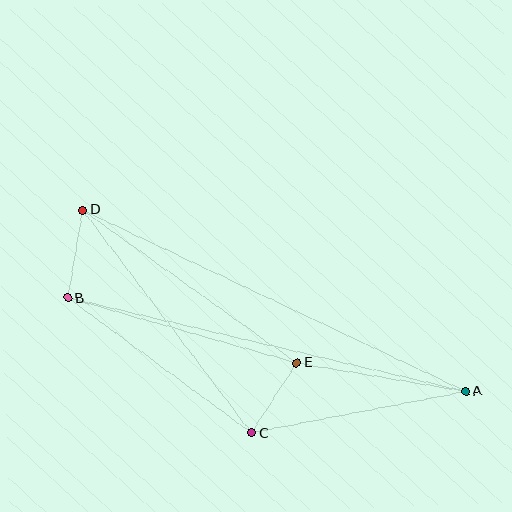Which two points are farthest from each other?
Points A and D are farthest from each other.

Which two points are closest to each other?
Points C and E are closest to each other.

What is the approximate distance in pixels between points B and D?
The distance between B and D is approximately 90 pixels.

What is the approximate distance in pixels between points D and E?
The distance between D and E is approximately 263 pixels.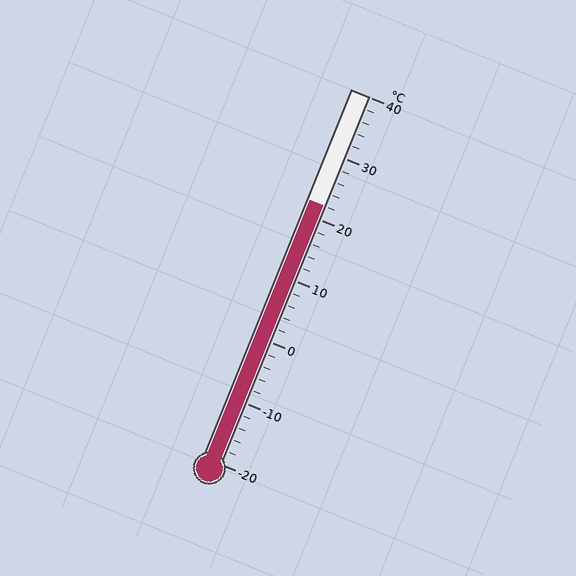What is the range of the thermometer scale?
The thermometer scale ranges from -20°C to 40°C.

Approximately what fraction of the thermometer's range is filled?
The thermometer is filled to approximately 70% of its range.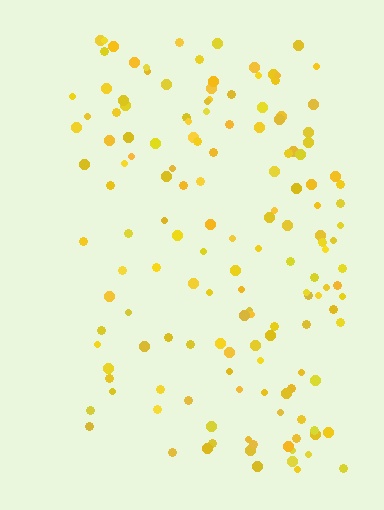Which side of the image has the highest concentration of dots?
The right.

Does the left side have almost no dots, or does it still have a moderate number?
Still a moderate number, just noticeably fewer than the right.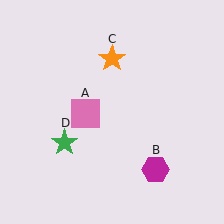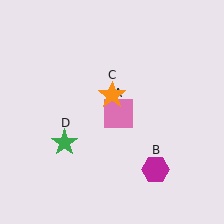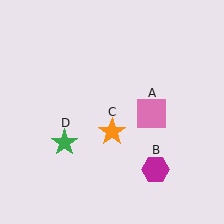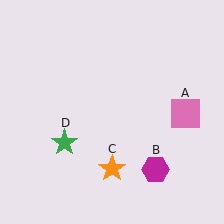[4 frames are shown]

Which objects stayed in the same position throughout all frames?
Magenta hexagon (object B) and green star (object D) remained stationary.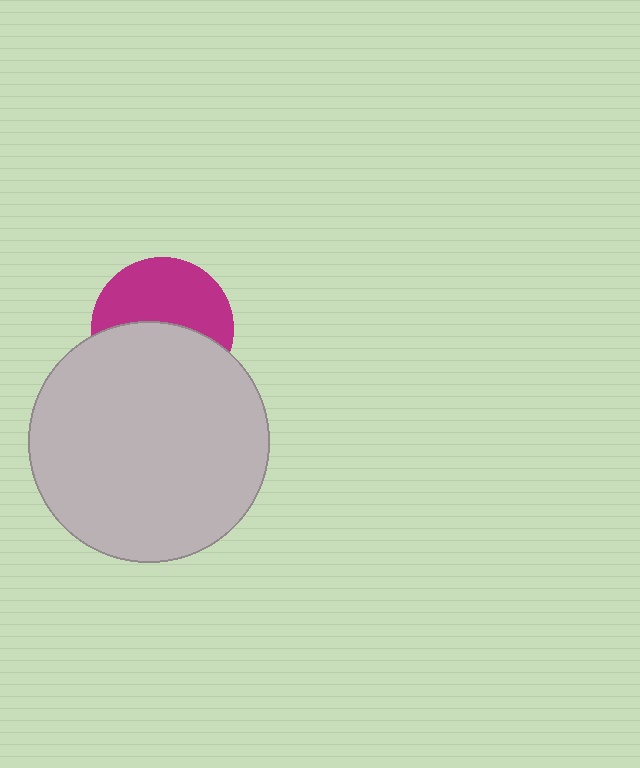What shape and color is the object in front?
The object in front is a light gray circle.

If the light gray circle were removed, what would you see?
You would see the complete magenta circle.